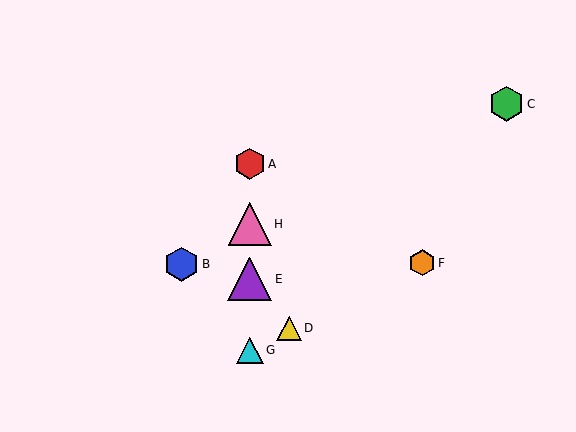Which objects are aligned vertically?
Objects A, E, G, H are aligned vertically.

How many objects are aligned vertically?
4 objects (A, E, G, H) are aligned vertically.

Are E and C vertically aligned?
No, E is at x≈250 and C is at x≈506.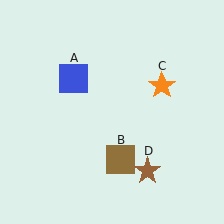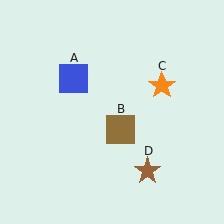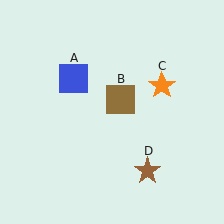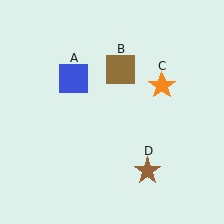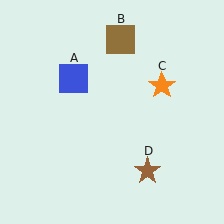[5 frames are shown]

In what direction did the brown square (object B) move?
The brown square (object B) moved up.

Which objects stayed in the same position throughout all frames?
Blue square (object A) and orange star (object C) and brown star (object D) remained stationary.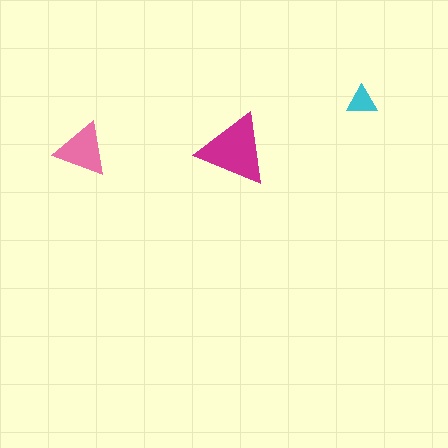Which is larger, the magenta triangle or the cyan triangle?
The magenta one.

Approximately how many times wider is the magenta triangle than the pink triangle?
About 1.5 times wider.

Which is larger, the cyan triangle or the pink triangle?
The pink one.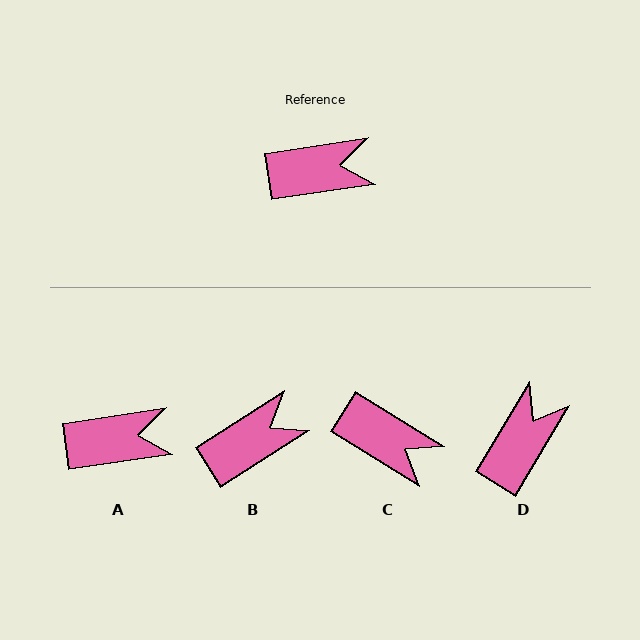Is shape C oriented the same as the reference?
No, it is off by about 40 degrees.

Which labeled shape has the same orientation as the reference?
A.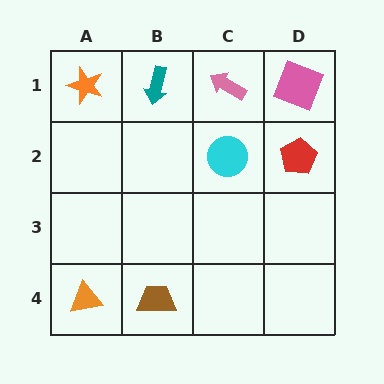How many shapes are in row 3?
0 shapes.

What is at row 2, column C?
A cyan circle.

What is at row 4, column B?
A brown trapezoid.